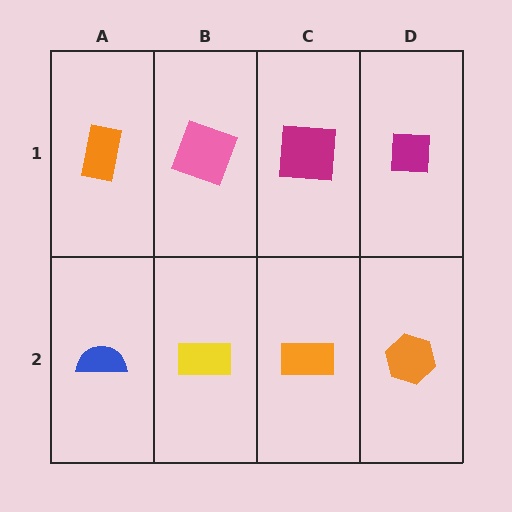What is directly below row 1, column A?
A blue semicircle.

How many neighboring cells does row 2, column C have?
3.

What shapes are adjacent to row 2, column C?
A magenta square (row 1, column C), a yellow rectangle (row 2, column B), an orange hexagon (row 2, column D).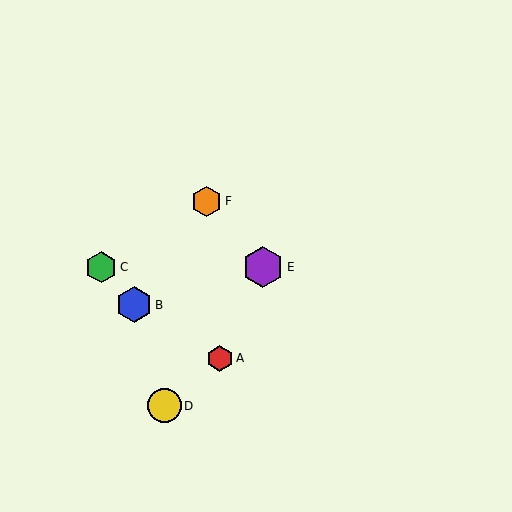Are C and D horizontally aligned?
No, C is at y≈267 and D is at y≈406.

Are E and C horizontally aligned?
Yes, both are at y≈267.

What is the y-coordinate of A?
Object A is at y≈359.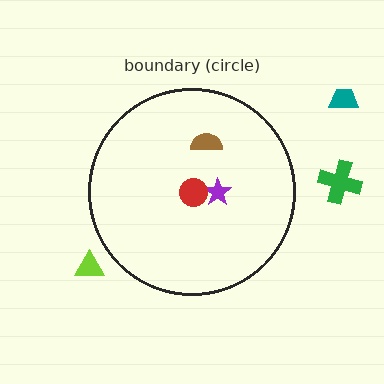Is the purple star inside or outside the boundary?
Inside.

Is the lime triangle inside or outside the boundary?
Outside.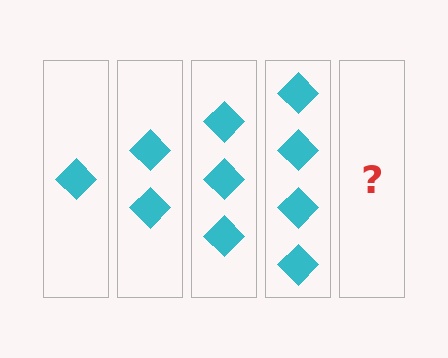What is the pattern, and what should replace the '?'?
The pattern is that each step adds one more diamond. The '?' should be 5 diamonds.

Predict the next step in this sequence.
The next step is 5 diamonds.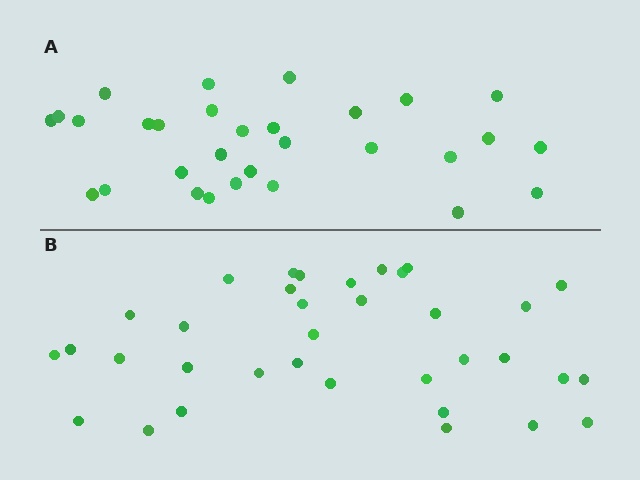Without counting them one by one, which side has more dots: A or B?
Region B (the bottom region) has more dots.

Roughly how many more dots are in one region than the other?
Region B has about 5 more dots than region A.